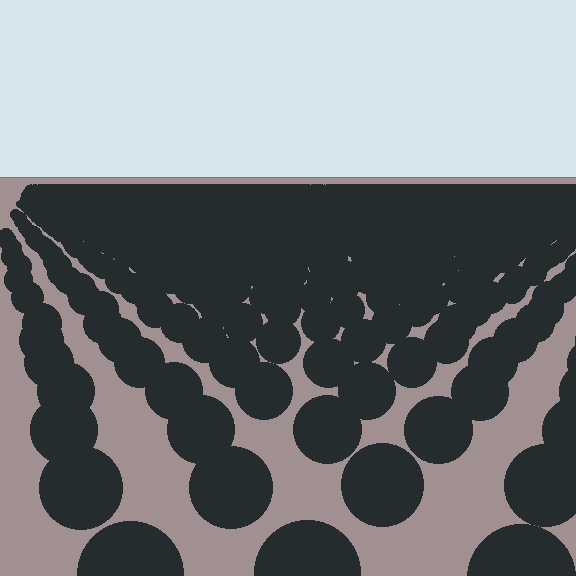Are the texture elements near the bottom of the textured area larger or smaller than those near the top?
Larger. Near the bottom, elements are closer to the viewer and appear at a bigger on-screen size.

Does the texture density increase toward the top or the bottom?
Density increases toward the top.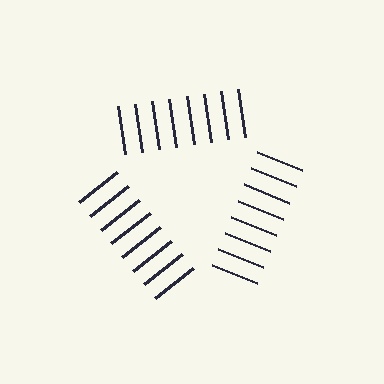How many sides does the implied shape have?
3 sides — the line-ends trace a triangle.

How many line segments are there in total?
24 — 8 along each of the 3 edges.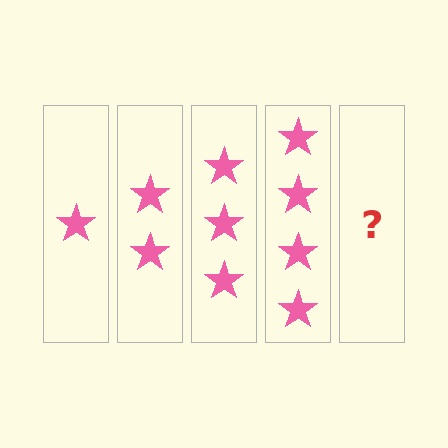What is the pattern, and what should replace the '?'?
The pattern is that each step adds one more star. The '?' should be 5 stars.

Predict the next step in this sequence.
The next step is 5 stars.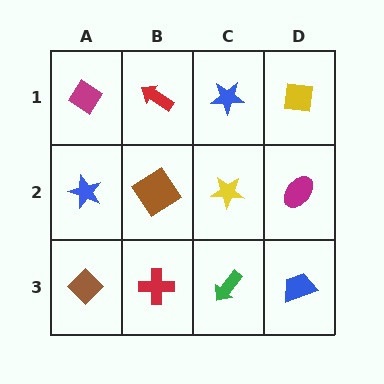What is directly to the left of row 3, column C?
A red cross.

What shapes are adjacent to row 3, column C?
A yellow star (row 2, column C), a red cross (row 3, column B), a blue trapezoid (row 3, column D).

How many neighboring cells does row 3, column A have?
2.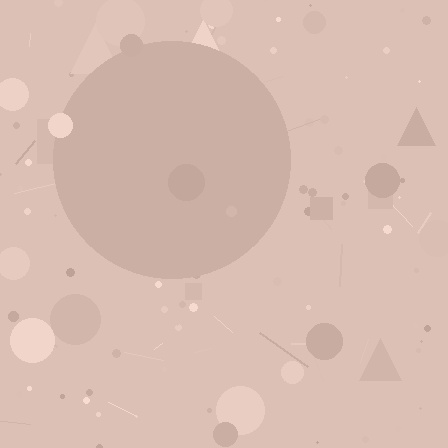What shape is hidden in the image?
A circle is hidden in the image.